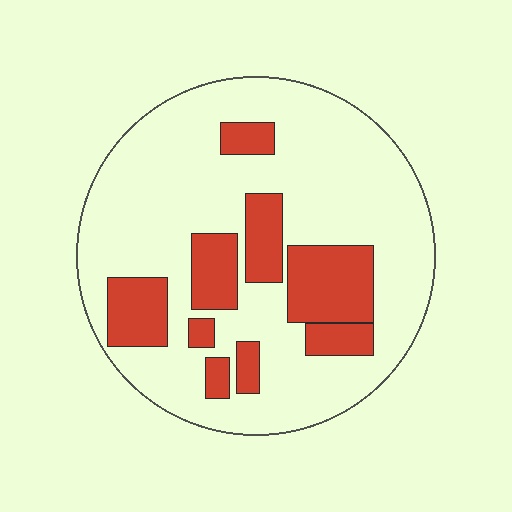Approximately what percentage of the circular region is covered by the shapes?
Approximately 25%.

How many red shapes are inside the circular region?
9.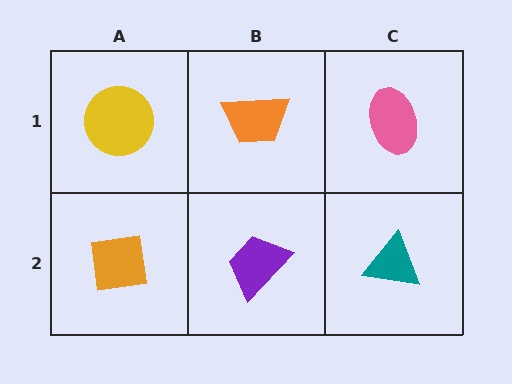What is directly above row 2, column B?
An orange trapezoid.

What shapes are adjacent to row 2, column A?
A yellow circle (row 1, column A), a purple trapezoid (row 2, column B).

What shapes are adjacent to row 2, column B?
An orange trapezoid (row 1, column B), an orange square (row 2, column A), a teal triangle (row 2, column C).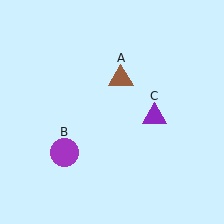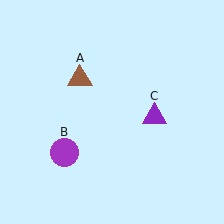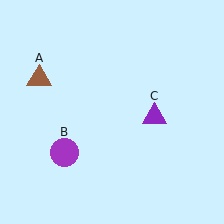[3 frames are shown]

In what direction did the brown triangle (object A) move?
The brown triangle (object A) moved left.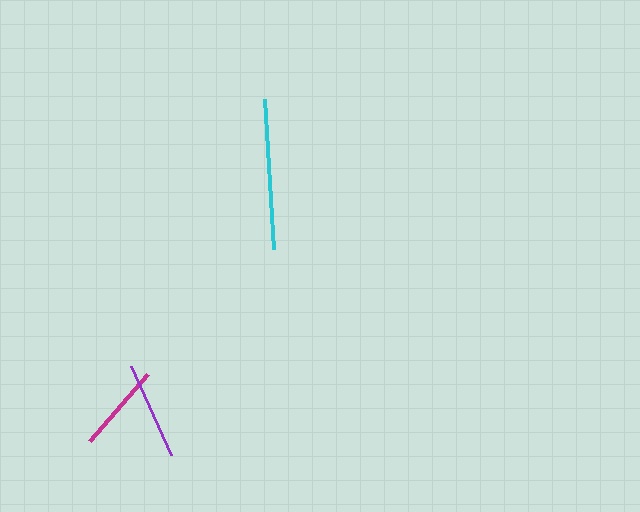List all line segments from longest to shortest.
From longest to shortest: cyan, purple, magenta.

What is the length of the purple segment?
The purple segment is approximately 97 pixels long.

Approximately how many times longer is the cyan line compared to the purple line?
The cyan line is approximately 1.6 times the length of the purple line.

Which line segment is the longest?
The cyan line is the longest at approximately 151 pixels.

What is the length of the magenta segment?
The magenta segment is approximately 89 pixels long.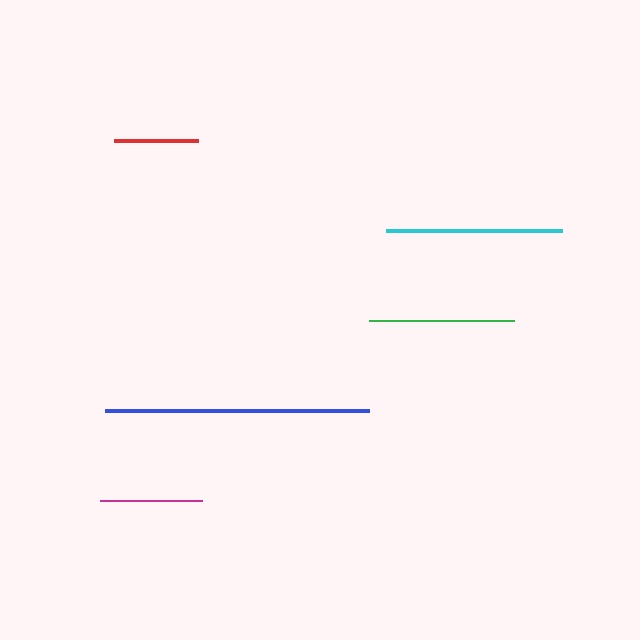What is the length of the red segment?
The red segment is approximately 84 pixels long.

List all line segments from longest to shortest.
From longest to shortest: blue, cyan, green, magenta, red.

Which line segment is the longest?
The blue line is the longest at approximately 264 pixels.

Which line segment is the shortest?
The red line is the shortest at approximately 84 pixels.